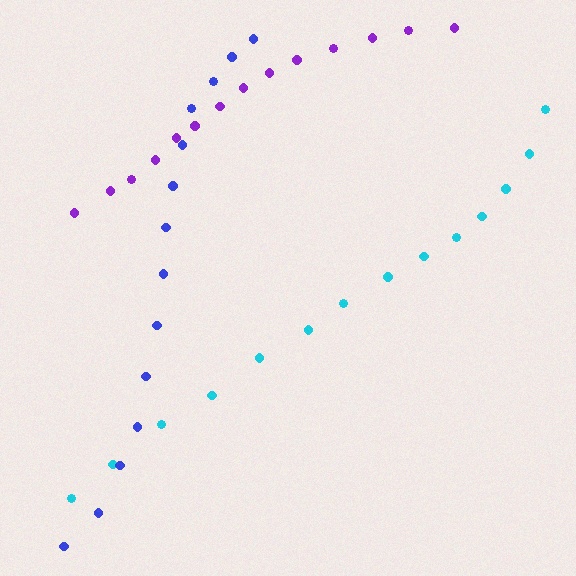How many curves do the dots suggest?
There are 3 distinct paths.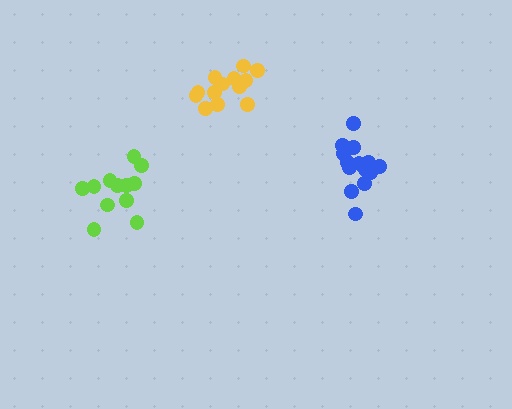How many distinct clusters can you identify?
There are 3 distinct clusters.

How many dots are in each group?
Group 1: 14 dots, Group 2: 15 dots, Group 3: 12 dots (41 total).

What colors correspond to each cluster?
The clusters are colored: blue, yellow, lime.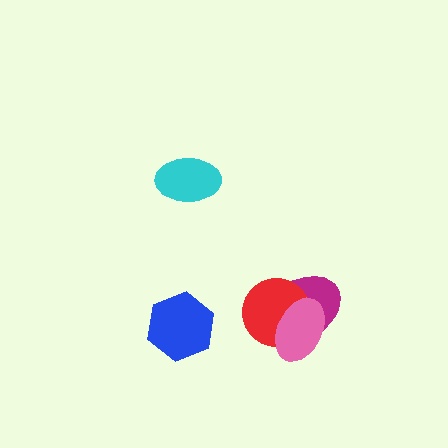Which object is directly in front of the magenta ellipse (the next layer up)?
The red circle is directly in front of the magenta ellipse.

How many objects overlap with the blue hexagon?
0 objects overlap with the blue hexagon.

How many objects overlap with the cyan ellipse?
0 objects overlap with the cyan ellipse.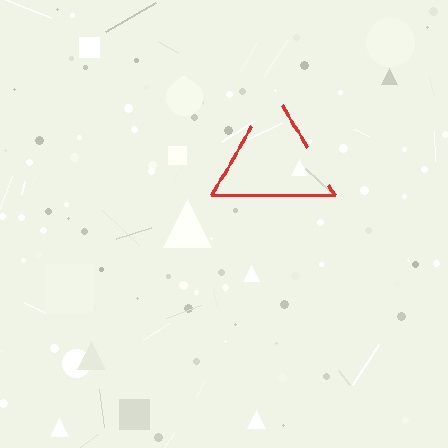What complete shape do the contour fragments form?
The contour fragments form a triangle.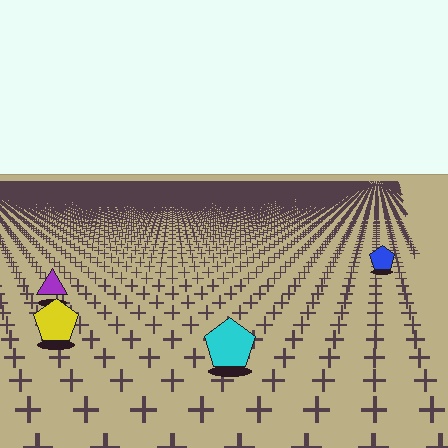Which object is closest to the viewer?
The cyan pentagon is closest. The texture marks near it are larger and more spread out.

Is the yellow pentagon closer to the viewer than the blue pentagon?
Yes. The yellow pentagon is closer — you can tell from the texture gradient: the ground texture is coarser near it.